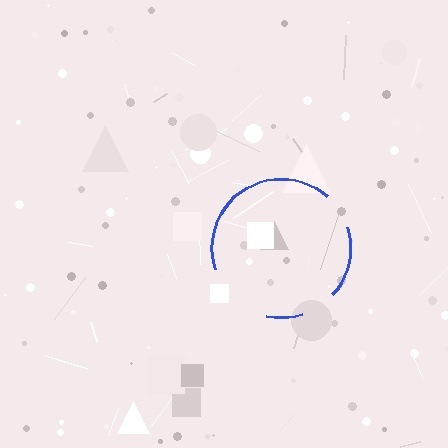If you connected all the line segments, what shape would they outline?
They would outline a circle.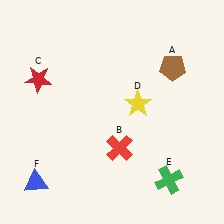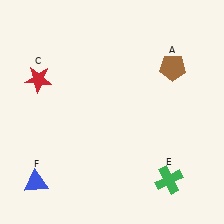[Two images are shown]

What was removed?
The yellow star (D), the red cross (B) were removed in Image 2.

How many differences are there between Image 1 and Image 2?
There are 2 differences between the two images.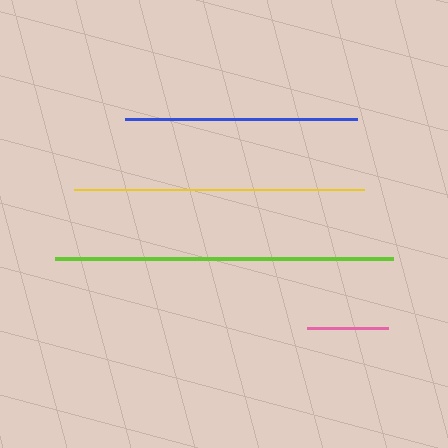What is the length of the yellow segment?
The yellow segment is approximately 290 pixels long.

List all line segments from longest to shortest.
From longest to shortest: lime, yellow, blue, pink.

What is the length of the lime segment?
The lime segment is approximately 339 pixels long.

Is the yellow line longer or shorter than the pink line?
The yellow line is longer than the pink line.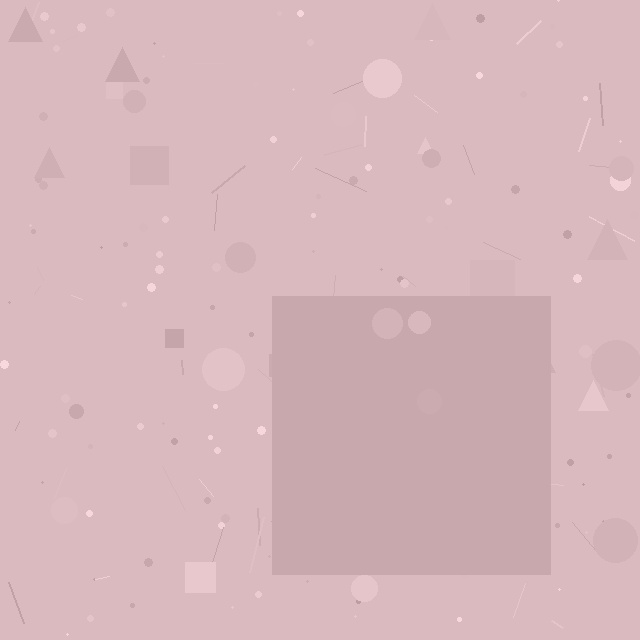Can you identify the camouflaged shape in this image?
The camouflaged shape is a square.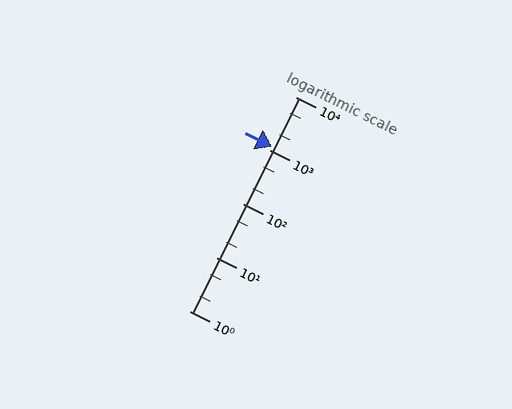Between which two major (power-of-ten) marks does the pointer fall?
The pointer is between 1000 and 10000.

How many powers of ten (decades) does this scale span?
The scale spans 4 decades, from 1 to 10000.